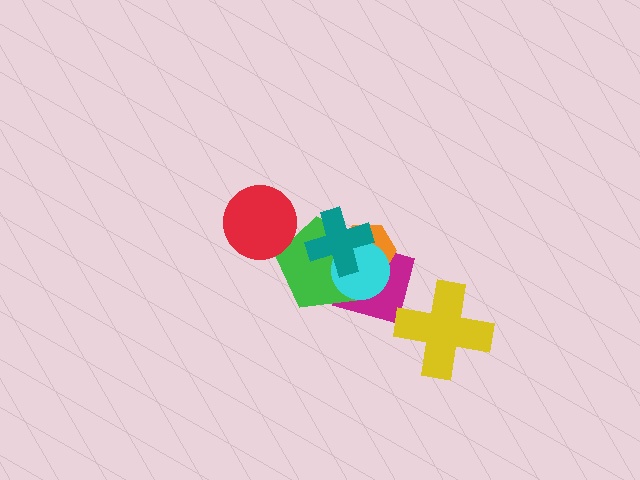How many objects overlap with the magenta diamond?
5 objects overlap with the magenta diamond.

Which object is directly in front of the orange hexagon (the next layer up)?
The cyan circle is directly in front of the orange hexagon.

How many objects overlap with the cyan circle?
4 objects overlap with the cyan circle.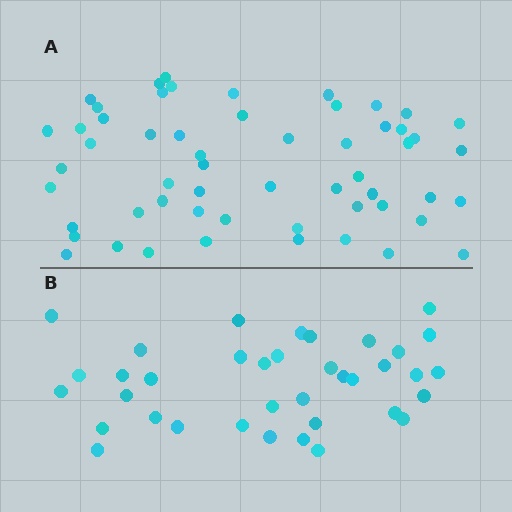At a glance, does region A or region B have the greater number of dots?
Region A (the top region) has more dots.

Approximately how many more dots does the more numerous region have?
Region A has approximately 20 more dots than region B.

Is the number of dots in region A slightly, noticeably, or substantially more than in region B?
Region A has substantially more. The ratio is roughly 1.5 to 1.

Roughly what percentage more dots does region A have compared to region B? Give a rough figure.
About 50% more.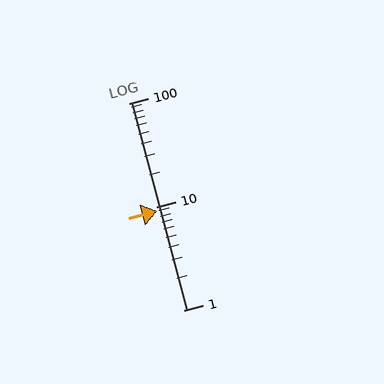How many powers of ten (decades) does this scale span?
The scale spans 2 decades, from 1 to 100.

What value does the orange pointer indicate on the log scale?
The pointer indicates approximately 9.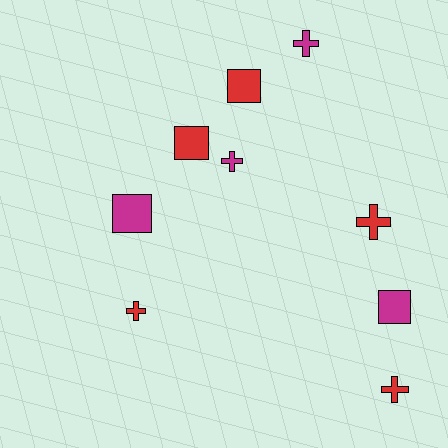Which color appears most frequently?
Red, with 5 objects.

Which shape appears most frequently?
Cross, with 5 objects.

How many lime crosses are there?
There are no lime crosses.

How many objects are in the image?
There are 9 objects.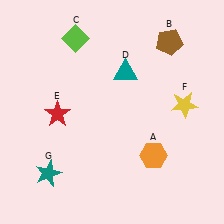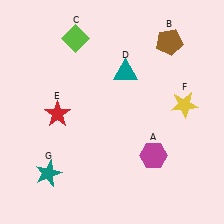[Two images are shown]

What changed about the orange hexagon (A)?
In Image 1, A is orange. In Image 2, it changed to magenta.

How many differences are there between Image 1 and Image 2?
There is 1 difference between the two images.